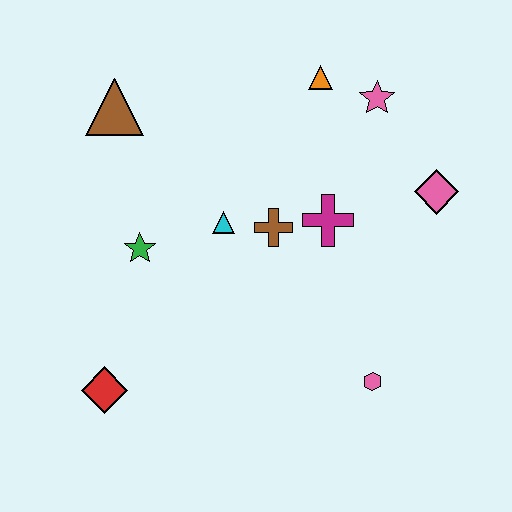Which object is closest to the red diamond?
The green star is closest to the red diamond.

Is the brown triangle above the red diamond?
Yes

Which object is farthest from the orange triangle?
The red diamond is farthest from the orange triangle.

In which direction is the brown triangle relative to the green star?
The brown triangle is above the green star.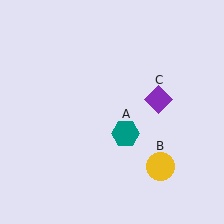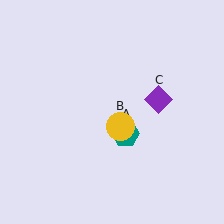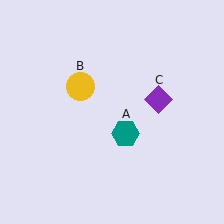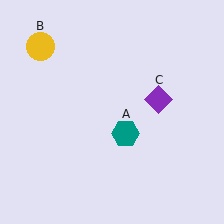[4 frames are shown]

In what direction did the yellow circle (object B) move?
The yellow circle (object B) moved up and to the left.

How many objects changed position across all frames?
1 object changed position: yellow circle (object B).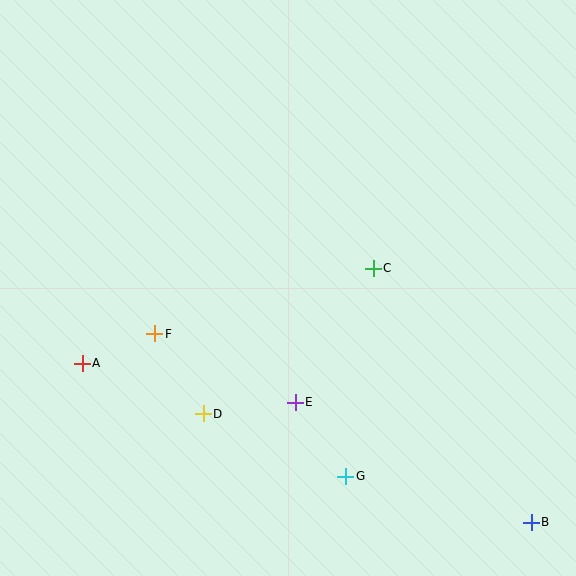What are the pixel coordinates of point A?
Point A is at (82, 363).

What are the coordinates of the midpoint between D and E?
The midpoint between D and E is at (249, 408).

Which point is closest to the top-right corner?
Point C is closest to the top-right corner.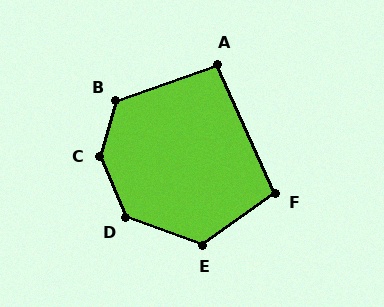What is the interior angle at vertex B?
Approximately 126 degrees (obtuse).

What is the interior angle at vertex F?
Approximately 101 degrees (obtuse).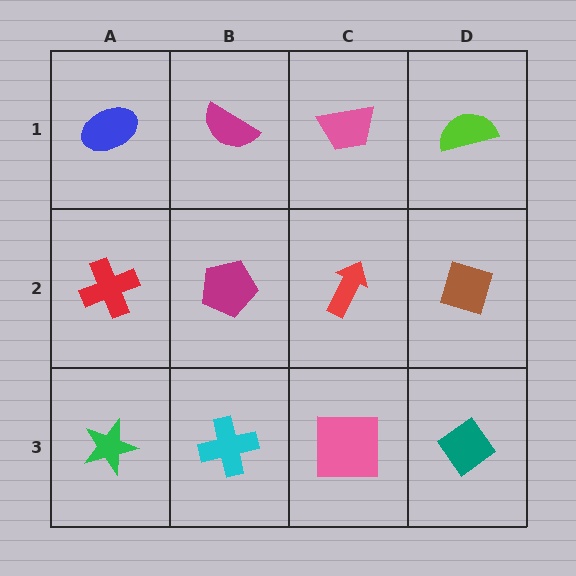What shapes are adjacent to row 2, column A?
A blue ellipse (row 1, column A), a green star (row 3, column A), a magenta pentagon (row 2, column B).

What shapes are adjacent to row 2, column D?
A lime semicircle (row 1, column D), a teal diamond (row 3, column D), a red arrow (row 2, column C).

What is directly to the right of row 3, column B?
A pink square.